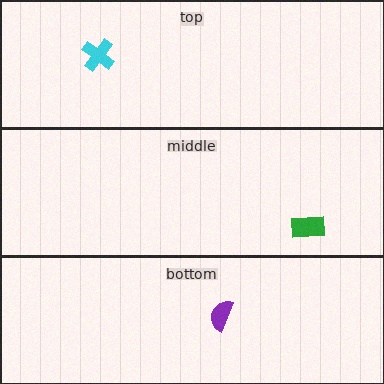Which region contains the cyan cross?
The top region.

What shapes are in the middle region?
The green rectangle.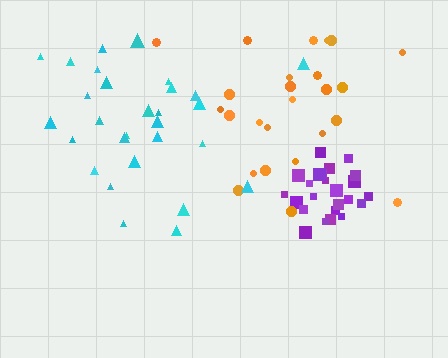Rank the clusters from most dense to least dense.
purple, orange, cyan.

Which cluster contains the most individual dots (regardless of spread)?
Cyan (29).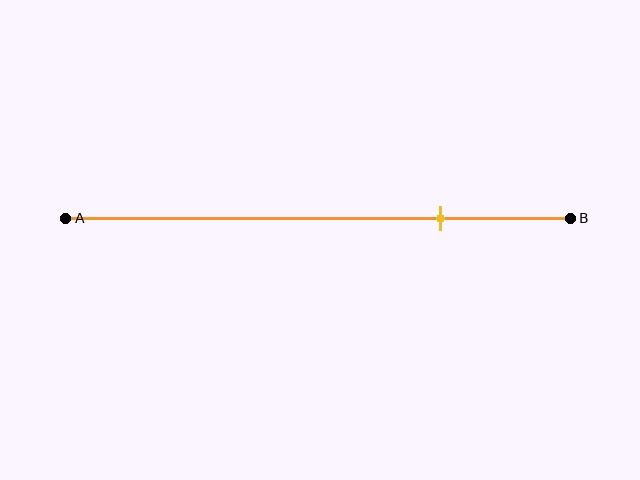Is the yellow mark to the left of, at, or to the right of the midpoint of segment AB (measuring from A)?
The yellow mark is to the right of the midpoint of segment AB.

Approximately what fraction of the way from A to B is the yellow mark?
The yellow mark is approximately 75% of the way from A to B.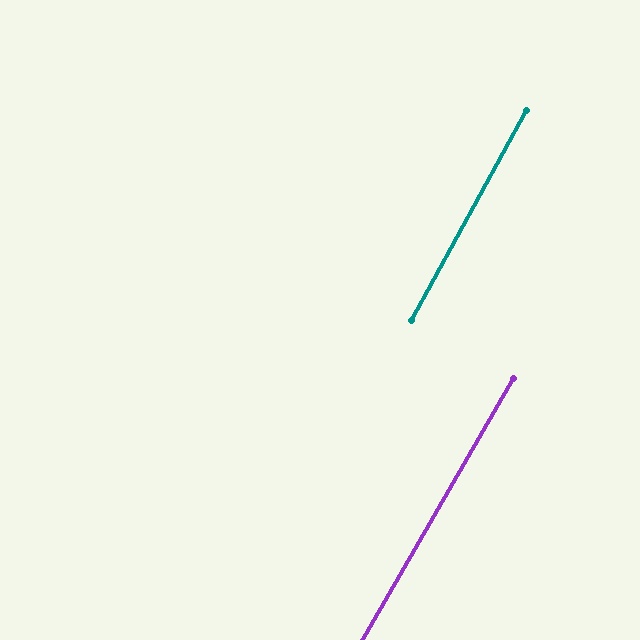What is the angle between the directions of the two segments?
Approximately 1 degree.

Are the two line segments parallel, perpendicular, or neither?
Parallel — their directions differ by only 1.2°.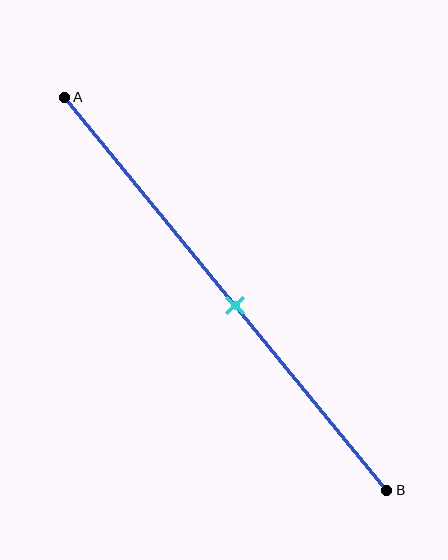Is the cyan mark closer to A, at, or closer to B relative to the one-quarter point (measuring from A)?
The cyan mark is closer to point B than the one-quarter point of segment AB.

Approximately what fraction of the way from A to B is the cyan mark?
The cyan mark is approximately 55% of the way from A to B.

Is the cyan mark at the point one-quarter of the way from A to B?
No, the mark is at about 55% from A, not at the 25% one-quarter point.